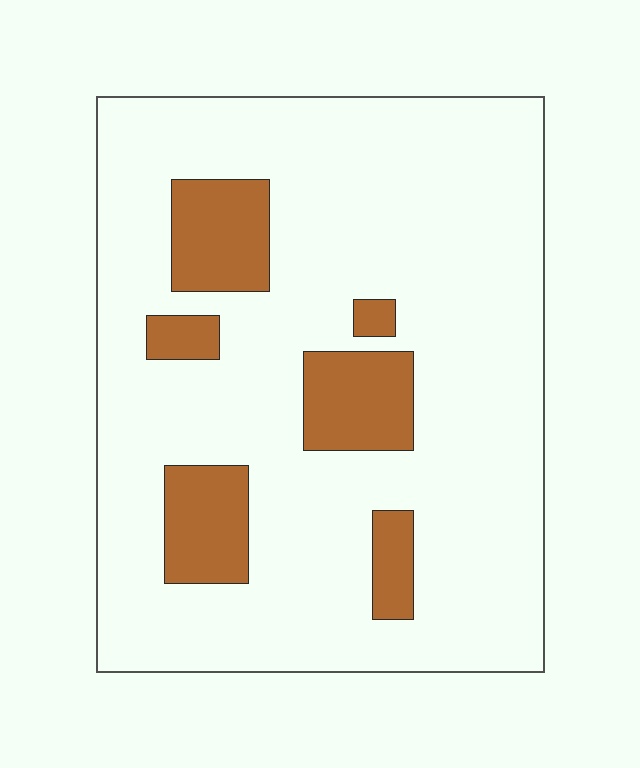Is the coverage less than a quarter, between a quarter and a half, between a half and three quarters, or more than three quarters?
Less than a quarter.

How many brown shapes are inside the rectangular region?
6.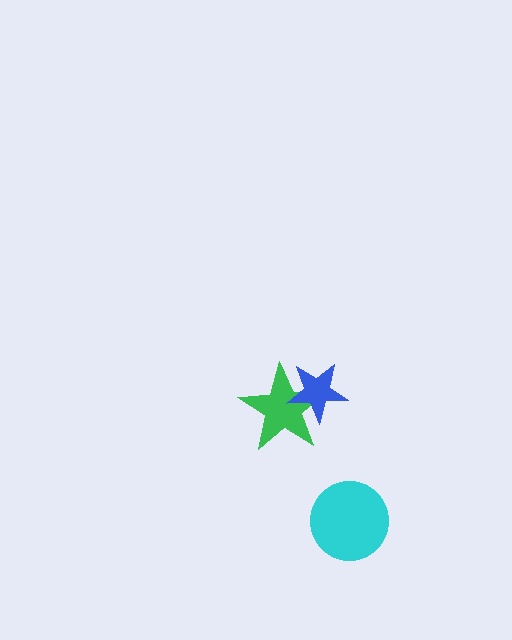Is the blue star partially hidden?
No, no other shape covers it.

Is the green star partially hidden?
Yes, it is partially covered by another shape.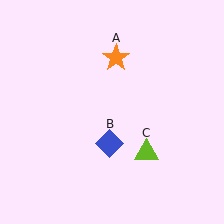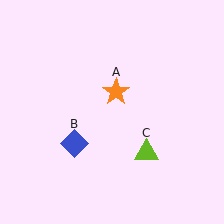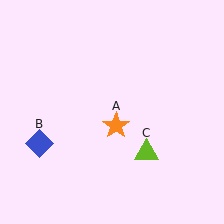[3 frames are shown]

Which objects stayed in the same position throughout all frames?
Lime triangle (object C) remained stationary.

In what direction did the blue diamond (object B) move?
The blue diamond (object B) moved left.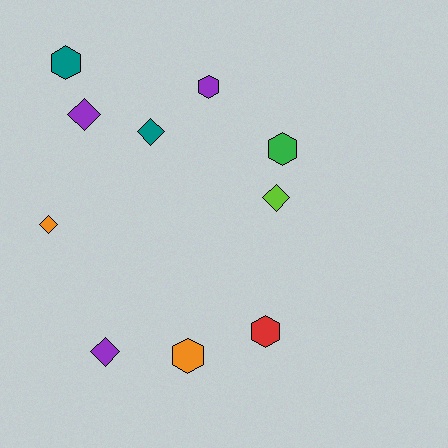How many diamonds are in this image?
There are 5 diamonds.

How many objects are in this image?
There are 10 objects.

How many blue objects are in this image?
There are no blue objects.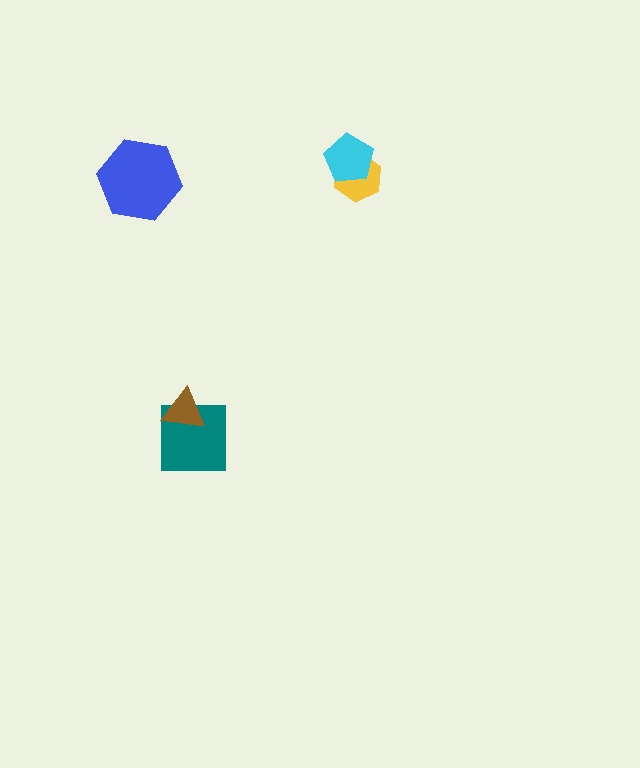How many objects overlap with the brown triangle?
1 object overlaps with the brown triangle.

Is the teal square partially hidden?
Yes, it is partially covered by another shape.